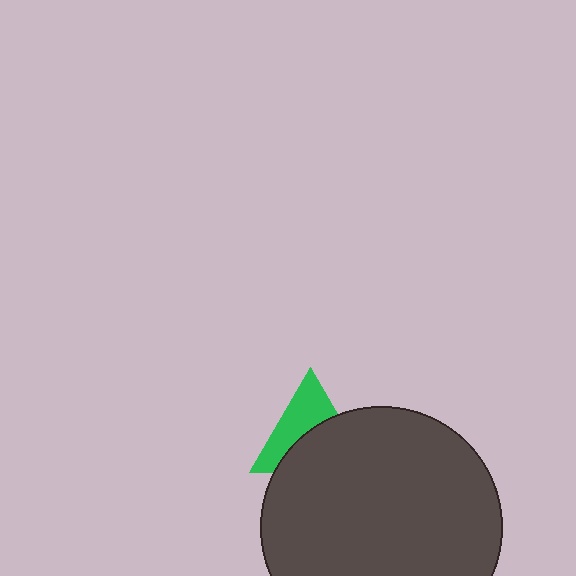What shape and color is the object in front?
The object in front is a dark gray circle.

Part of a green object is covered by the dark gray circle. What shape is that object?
It is a triangle.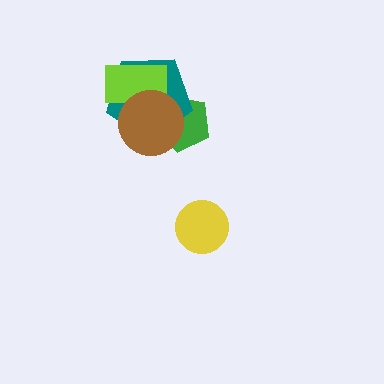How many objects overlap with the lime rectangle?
2 objects overlap with the lime rectangle.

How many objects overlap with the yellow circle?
0 objects overlap with the yellow circle.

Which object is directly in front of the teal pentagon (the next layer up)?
The lime rectangle is directly in front of the teal pentagon.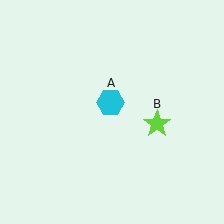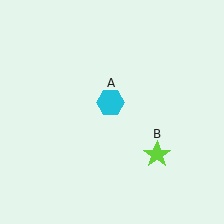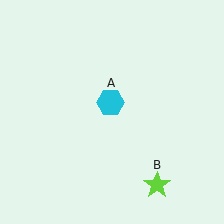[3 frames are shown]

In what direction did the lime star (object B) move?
The lime star (object B) moved down.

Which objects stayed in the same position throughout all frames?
Cyan hexagon (object A) remained stationary.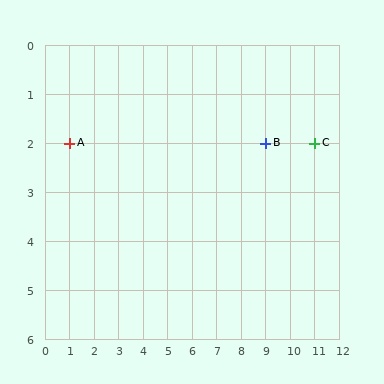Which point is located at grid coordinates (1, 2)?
Point A is at (1, 2).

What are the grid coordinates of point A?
Point A is at grid coordinates (1, 2).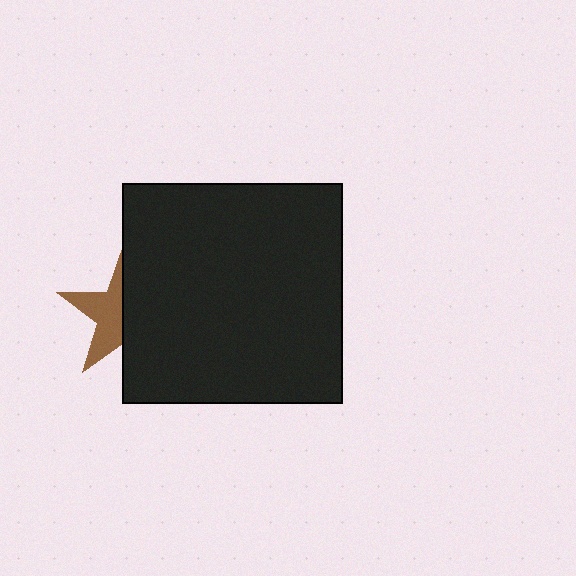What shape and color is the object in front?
The object in front is a black square.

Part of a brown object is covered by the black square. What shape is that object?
It is a star.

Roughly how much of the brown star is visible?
About half of it is visible (roughly 45%).